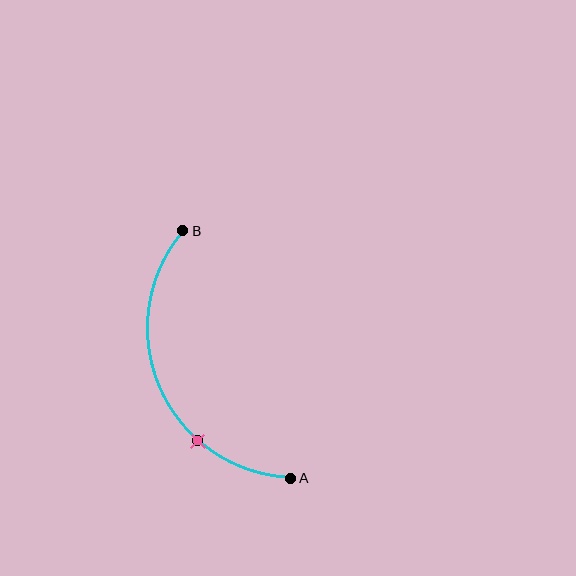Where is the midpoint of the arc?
The arc midpoint is the point on the curve farthest from the straight line joining A and B. It sits to the left of that line.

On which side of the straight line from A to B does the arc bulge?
The arc bulges to the left of the straight line connecting A and B.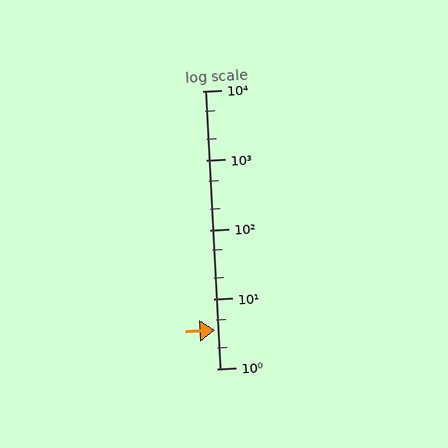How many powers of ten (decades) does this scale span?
The scale spans 4 decades, from 1 to 10000.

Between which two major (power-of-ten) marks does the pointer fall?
The pointer is between 1 and 10.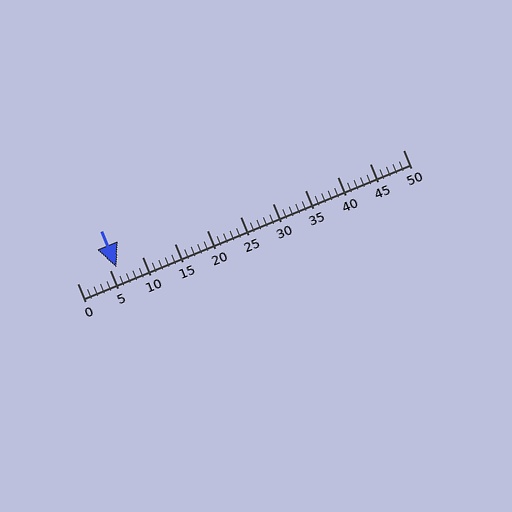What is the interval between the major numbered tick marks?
The major tick marks are spaced 5 units apart.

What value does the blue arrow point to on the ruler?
The blue arrow points to approximately 6.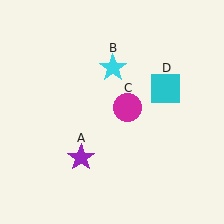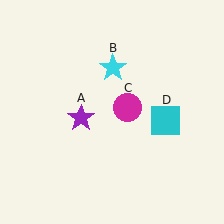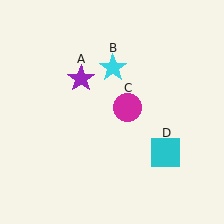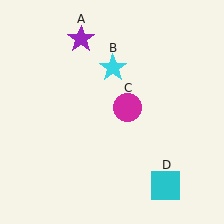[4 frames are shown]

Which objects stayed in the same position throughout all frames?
Cyan star (object B) and magenta circle (object C) remained stationary.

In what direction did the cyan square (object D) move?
The cyan square (object D) moved down.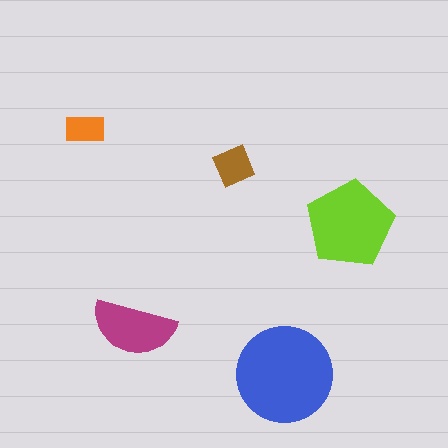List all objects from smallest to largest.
The orange rectangle, the brown square, the magenta semicircle, the lime pentagon, the blue circle.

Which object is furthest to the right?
The lime pentagon is rightmost.